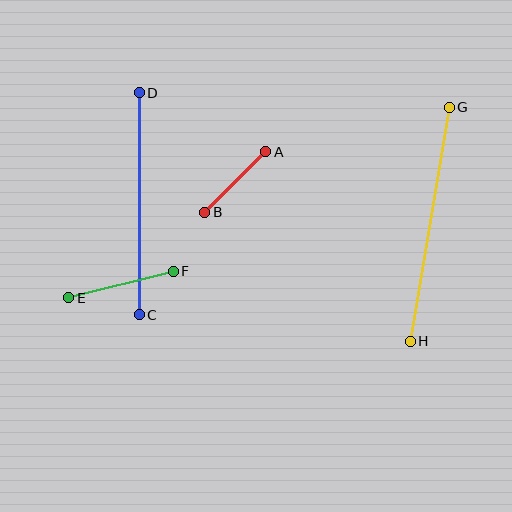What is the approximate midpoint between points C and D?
The midpoint is at approximately (139, 204) pixels.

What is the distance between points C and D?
The distance is approximately 222 pixels.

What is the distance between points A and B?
The distance is approximately 86 pixels.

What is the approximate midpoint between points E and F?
The midpoint is at approximately (121, 285) pixels.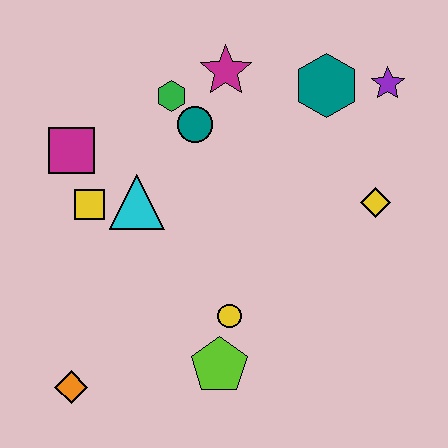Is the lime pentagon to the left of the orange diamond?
No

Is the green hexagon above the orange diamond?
Yes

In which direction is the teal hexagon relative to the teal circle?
The teal hexagon is to the right of the teal circle.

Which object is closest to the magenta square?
The yellow square is closest to the magenta square.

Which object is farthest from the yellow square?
The purple star is farthest from the yellow square.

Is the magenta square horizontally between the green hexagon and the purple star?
No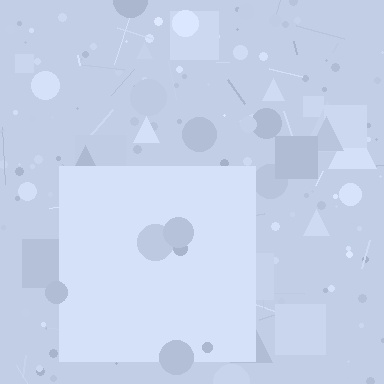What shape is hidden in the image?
A square is hidden in the image.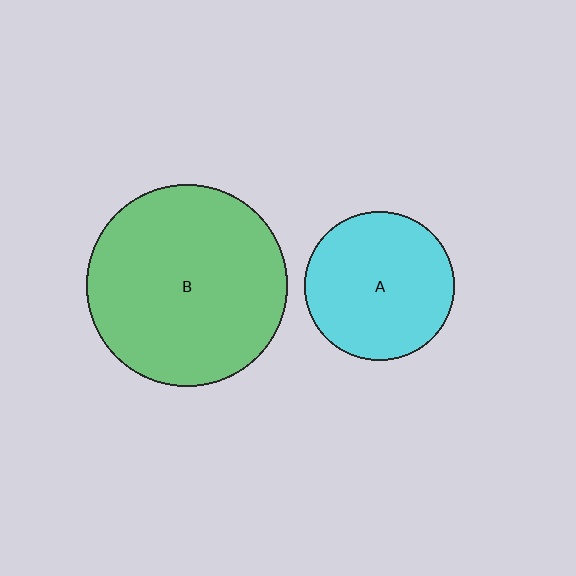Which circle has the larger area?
Circle B (green).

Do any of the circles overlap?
No, none of the circles overlap.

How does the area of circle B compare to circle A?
Approximately 1.8 times.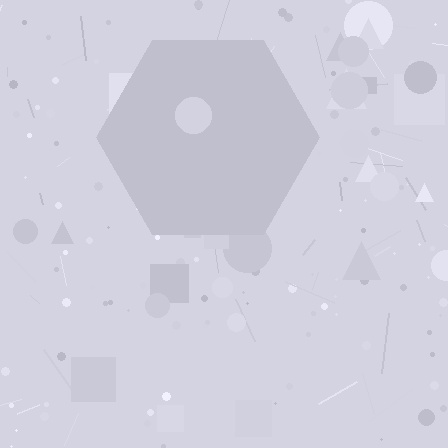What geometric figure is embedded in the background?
A hexagon is embedded in the background.